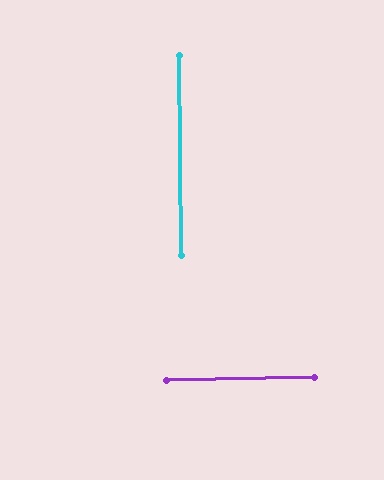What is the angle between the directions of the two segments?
Approximately 90 degrees.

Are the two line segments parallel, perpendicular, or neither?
Perpendicular — they meet at approximately 90°.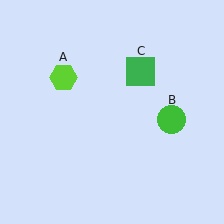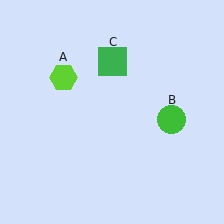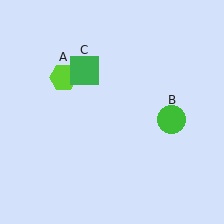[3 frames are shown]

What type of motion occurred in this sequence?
The green square (object C) rotated counterclockwise around the center of the scene.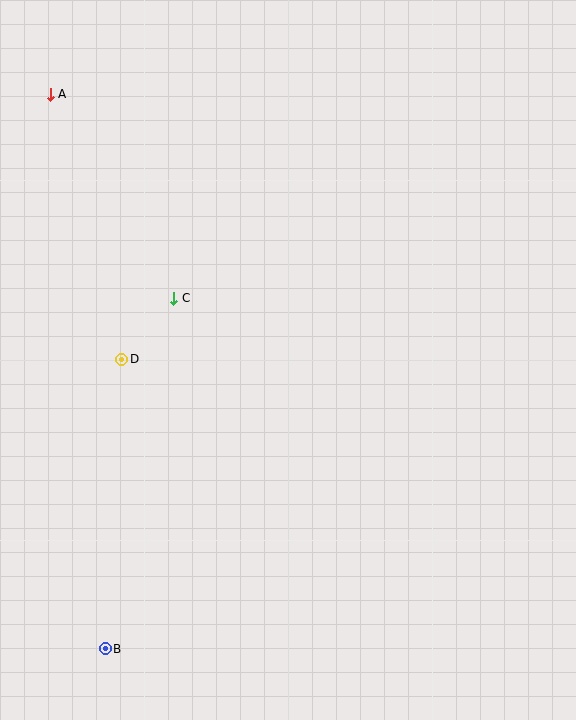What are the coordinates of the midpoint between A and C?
The midpoint between A and C is at (112, 196).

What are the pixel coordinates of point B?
Point B is at (105, 649).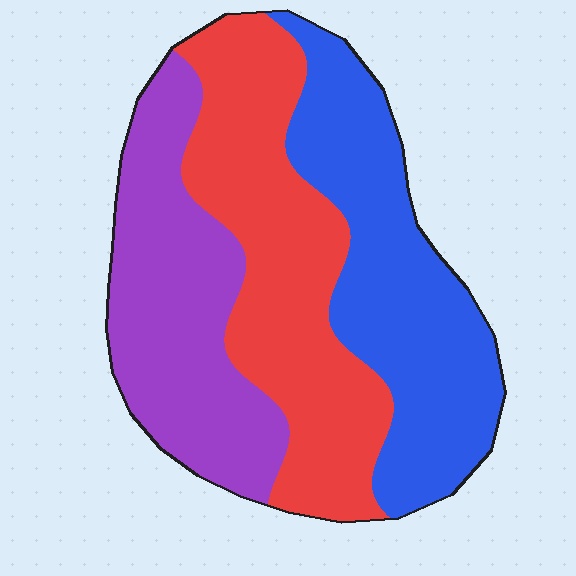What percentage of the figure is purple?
Purple takes up between a quarter and a half of the figure.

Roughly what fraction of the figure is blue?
Blue takes up about one third (1/3) of the figure.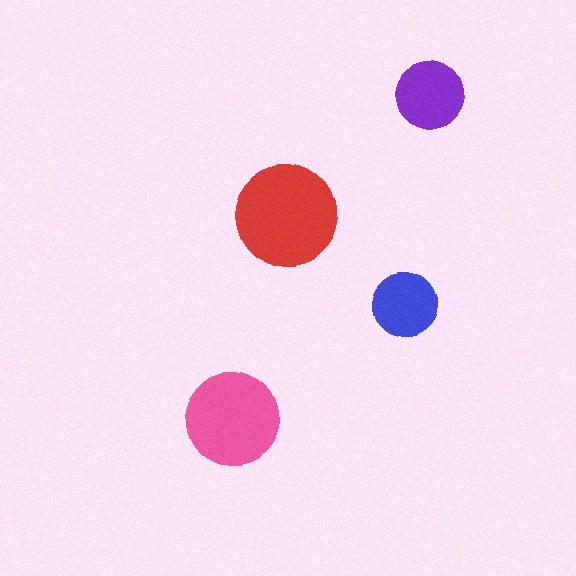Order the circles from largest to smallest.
the red one, the pink one, the purple one, the blue one.